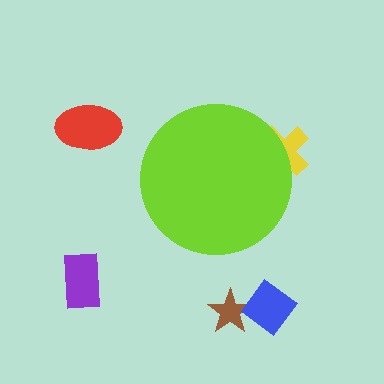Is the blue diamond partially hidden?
No, the blue diamond is fully visible.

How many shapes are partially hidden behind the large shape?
1 shape is partially hidden.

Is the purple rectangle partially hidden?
No, the purple rectangle is fully visible.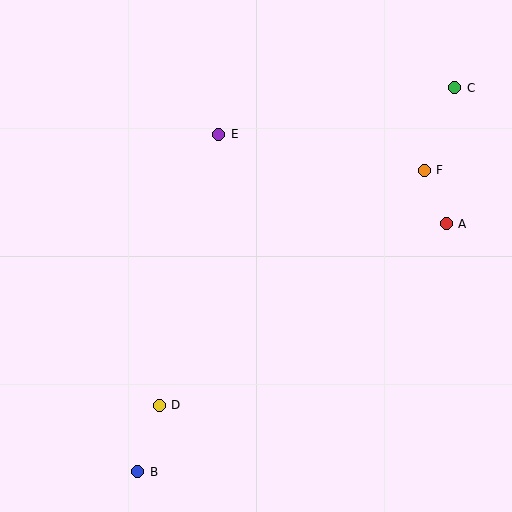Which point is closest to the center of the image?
Point E at (219, 134) is closest to the center.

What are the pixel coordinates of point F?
Point F is at (424, 170).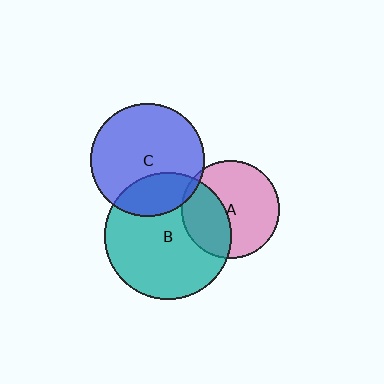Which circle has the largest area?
Circle B (teal).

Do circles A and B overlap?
Yes.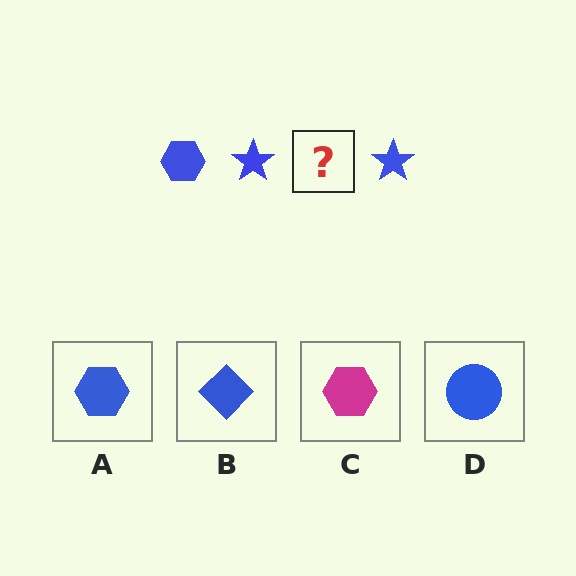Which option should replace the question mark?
Option A.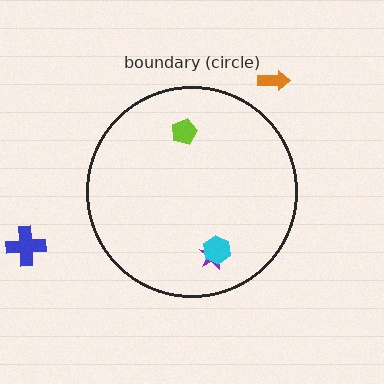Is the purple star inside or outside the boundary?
Inside.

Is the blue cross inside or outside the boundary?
Outside.